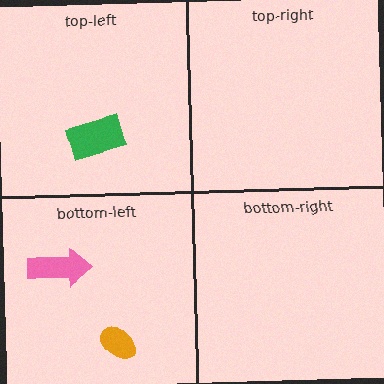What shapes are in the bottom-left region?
The orange ellipse, the pink arrow.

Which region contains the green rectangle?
The top-left region.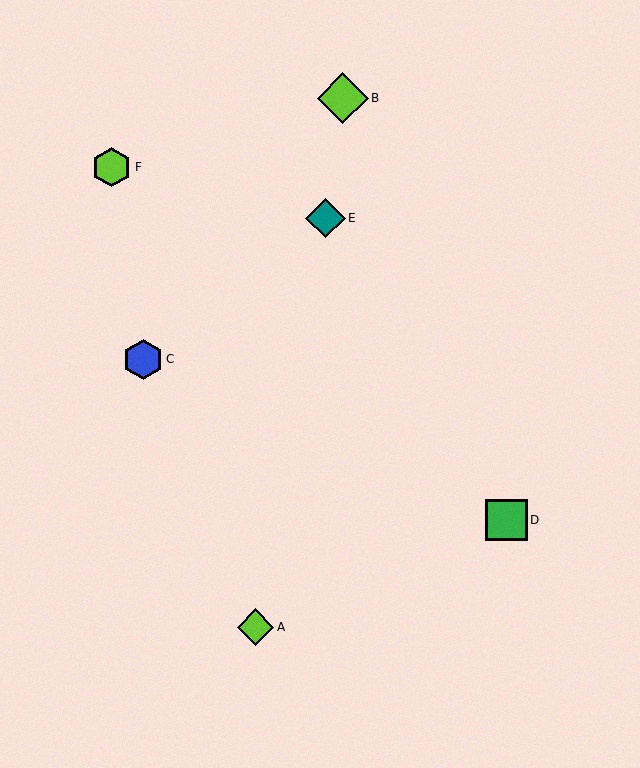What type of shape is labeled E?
Shape E is a teal diamond.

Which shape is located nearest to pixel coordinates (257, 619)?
The lime diamond (labeled A) at (256, 627) is nearest to that location.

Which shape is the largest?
The lime diamond (labeled B) is the largest.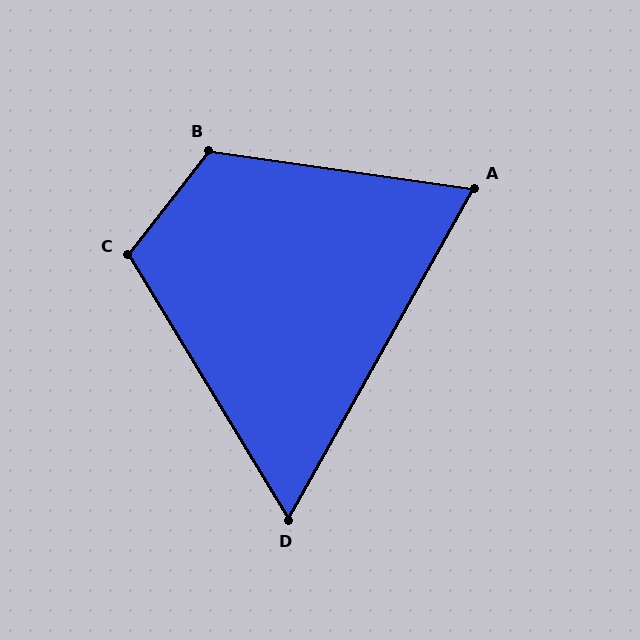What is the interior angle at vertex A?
Approximately 69 degrees (acute).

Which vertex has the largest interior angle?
B, at approximately 120 degrees.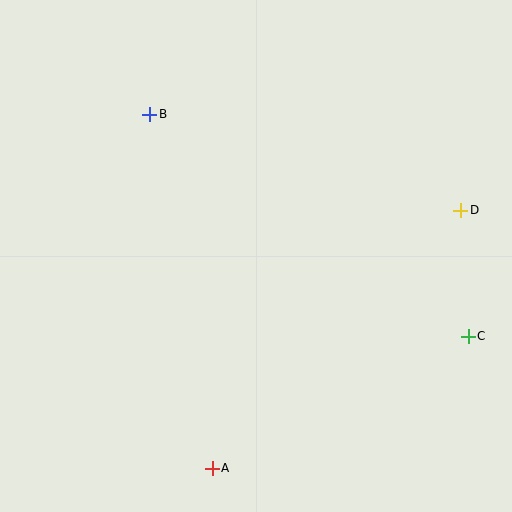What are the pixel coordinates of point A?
Point A is at (212, 468).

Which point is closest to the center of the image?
Point B at (150, 114) is closest to the center.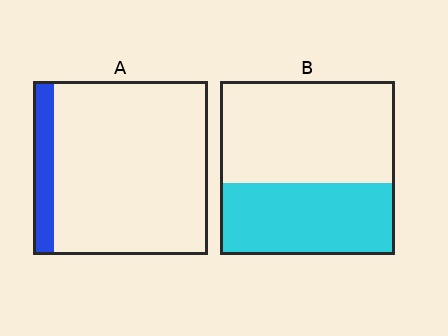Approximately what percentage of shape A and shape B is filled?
A is approximately 10% and B is approximately 40%.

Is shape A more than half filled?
No.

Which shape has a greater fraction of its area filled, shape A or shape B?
Shape B.